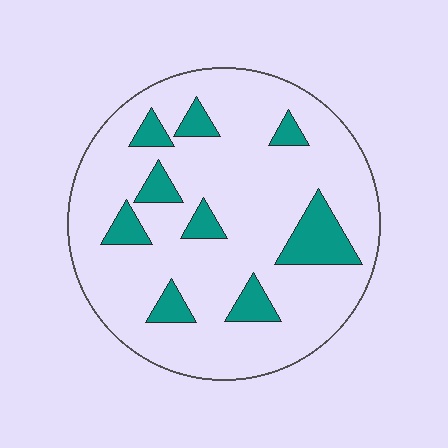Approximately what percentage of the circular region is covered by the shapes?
Approximately 15%.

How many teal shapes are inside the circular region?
9.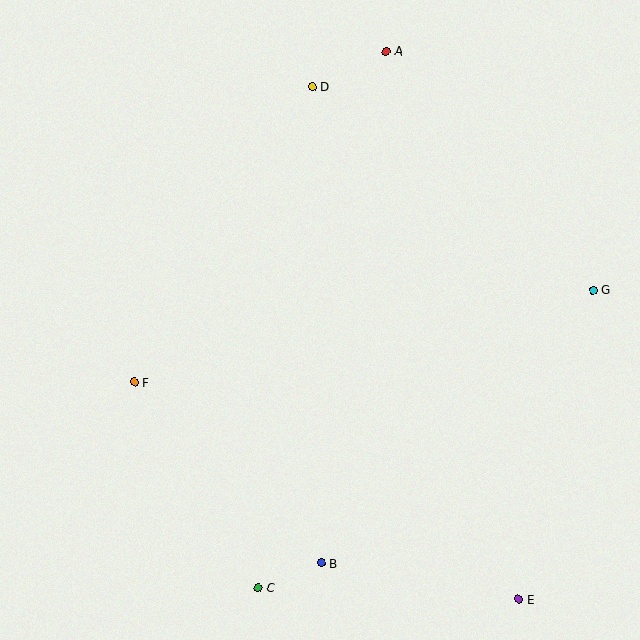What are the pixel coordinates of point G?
Point G is at (593, 290).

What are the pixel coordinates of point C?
Point C is at (258, 587).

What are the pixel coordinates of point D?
Point D is at (312, 87).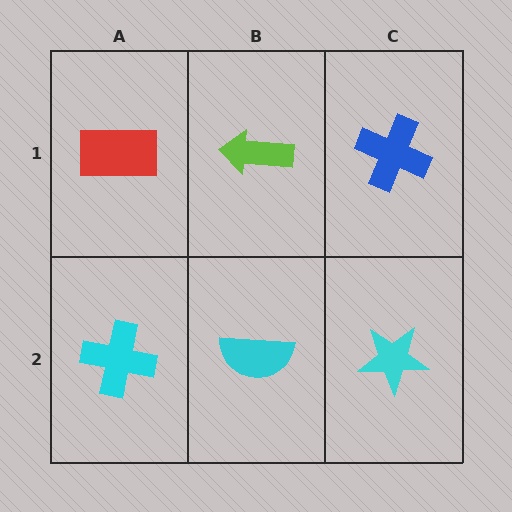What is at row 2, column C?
A cyan star.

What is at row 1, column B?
A lime arrow.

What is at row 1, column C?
A blue cross.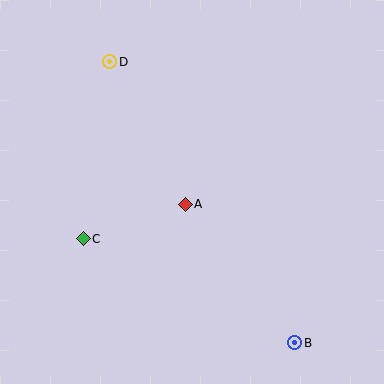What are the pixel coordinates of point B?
Point B is at (295, 343).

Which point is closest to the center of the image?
Point A at (185, 204) is closest to the center.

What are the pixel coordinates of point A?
Point A is at (185, 204).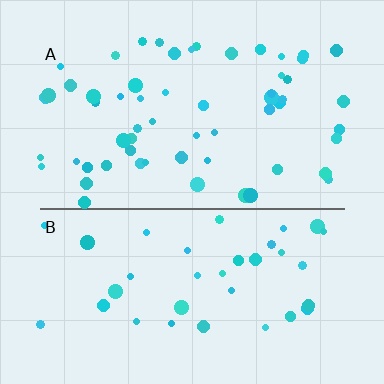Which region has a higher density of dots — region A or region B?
A (the top).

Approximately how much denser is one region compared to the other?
Approximately 1.6× — region A over region B.